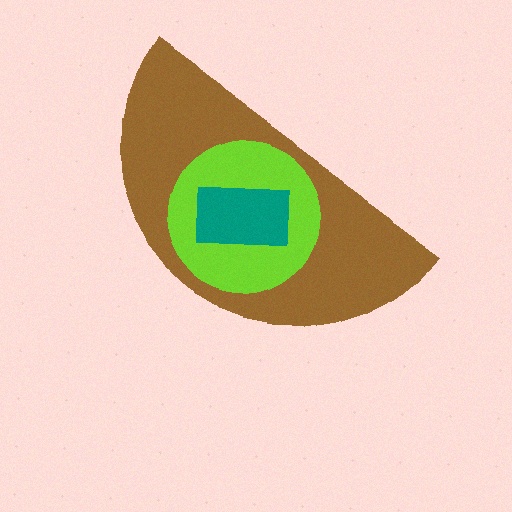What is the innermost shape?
The teal rectangle.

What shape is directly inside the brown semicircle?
The lime circle.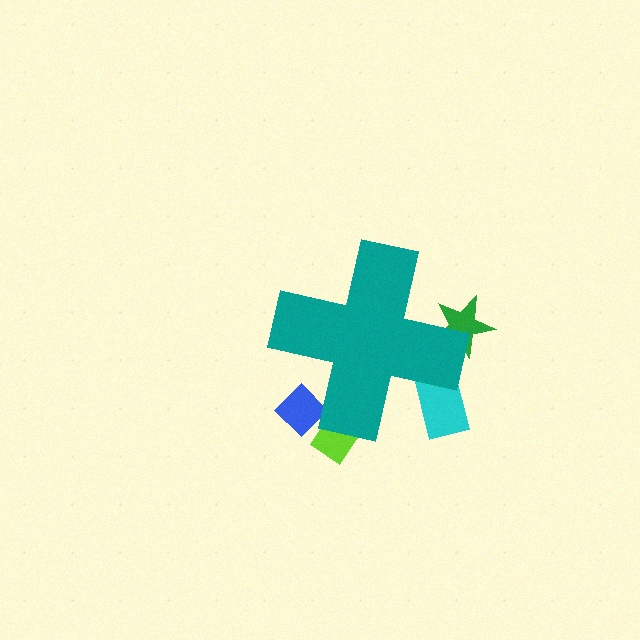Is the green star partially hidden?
Yes, the green star is partially hidden behind the teal cross.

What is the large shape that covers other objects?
A teal cross.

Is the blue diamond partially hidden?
Yes, the blue diamond is partially hidden behind the teal cross.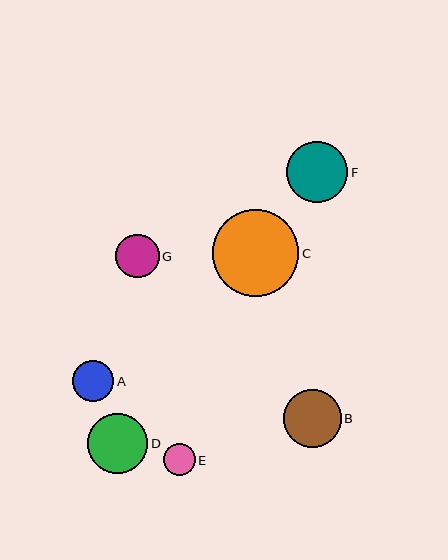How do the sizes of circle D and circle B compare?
Circle D and circle B are approximately the same size.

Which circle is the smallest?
Circle E is the smallest with a size of approximately 32 pixels.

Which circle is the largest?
Circle C is the largest with a size of approximately 87 pixels.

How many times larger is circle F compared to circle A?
Circle F is approximately 1.5 times the size of circle A.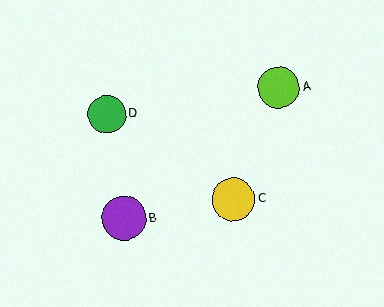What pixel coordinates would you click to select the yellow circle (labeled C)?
Click at (233, 199) to select the yellow circle C.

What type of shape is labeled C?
Shape C is a yellow circle.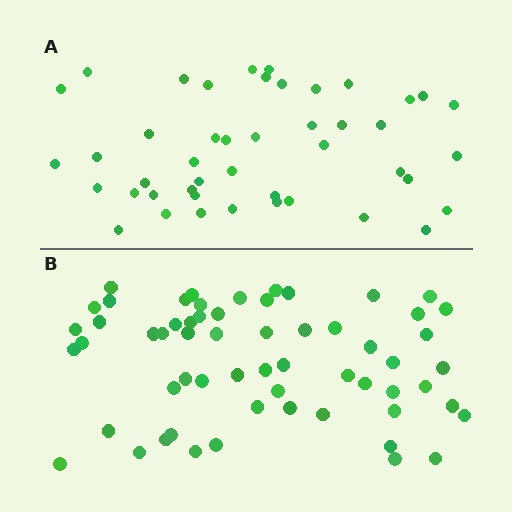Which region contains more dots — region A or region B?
Region B (the bottom region) has more dots.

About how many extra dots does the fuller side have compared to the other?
Region B has approximately 15 more dots than region A.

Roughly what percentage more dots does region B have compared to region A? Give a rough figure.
About 35% more.